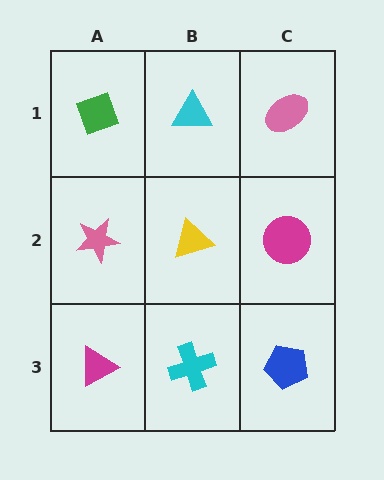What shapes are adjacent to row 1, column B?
A yellow triangle (row 2, column B), a green diamond (row 1, column A), a pink ellipse (row 1, column C).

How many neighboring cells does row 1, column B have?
3.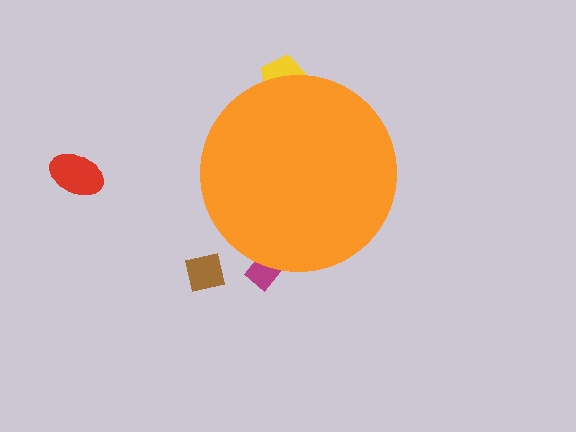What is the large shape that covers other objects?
An orange circle.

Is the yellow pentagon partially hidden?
Yes, the yellow pentagon is partially hidden behind the orange circle.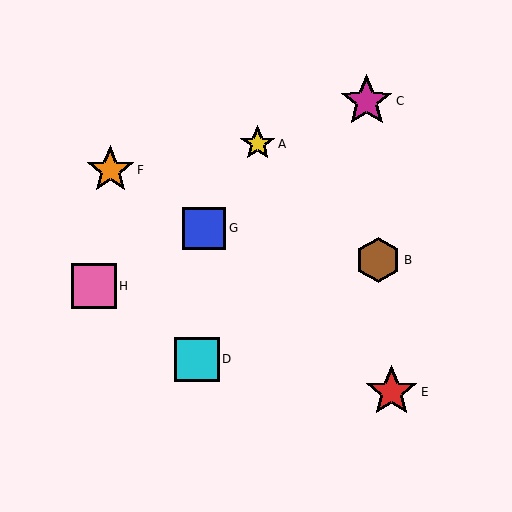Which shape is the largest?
The magenta star (labeled C) is the largest.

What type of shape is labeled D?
Shape D is a cyan square.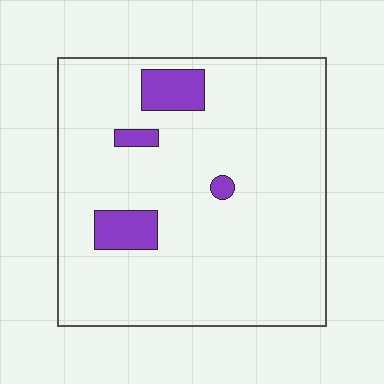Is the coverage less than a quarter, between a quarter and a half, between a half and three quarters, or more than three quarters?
Less than a quarter.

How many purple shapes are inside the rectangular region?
4.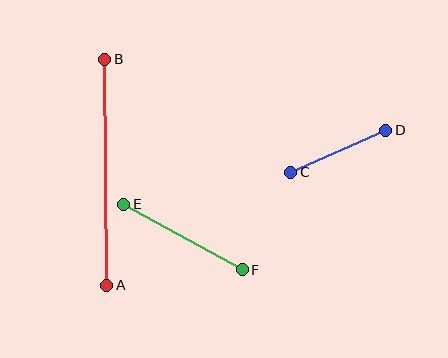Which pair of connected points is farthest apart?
Points A and B are farthest apart.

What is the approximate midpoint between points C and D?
The midpoint is at approximately (338, 151) pixels.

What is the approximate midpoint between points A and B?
The midpoint is at approximately (106, 172) pixels.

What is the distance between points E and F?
The distance is approximately 135 pixels.